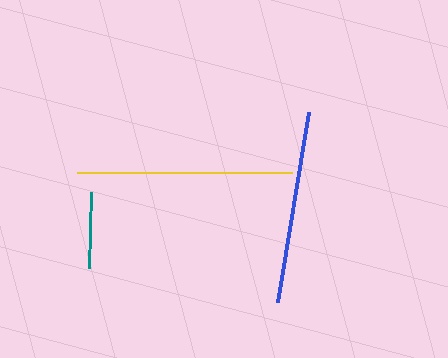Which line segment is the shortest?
The teal line is the shortest at approximately 76 pixels.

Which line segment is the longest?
The yellow line is the longest at approximately 215 pixels.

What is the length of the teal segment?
The teal segment is approximately 76 pixels long.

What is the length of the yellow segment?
The yellow segment is approximately 215 pixels long.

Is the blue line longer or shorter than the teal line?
The blue line is longer than the teal line.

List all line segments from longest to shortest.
From longest to shortest: yellow, blue, teal.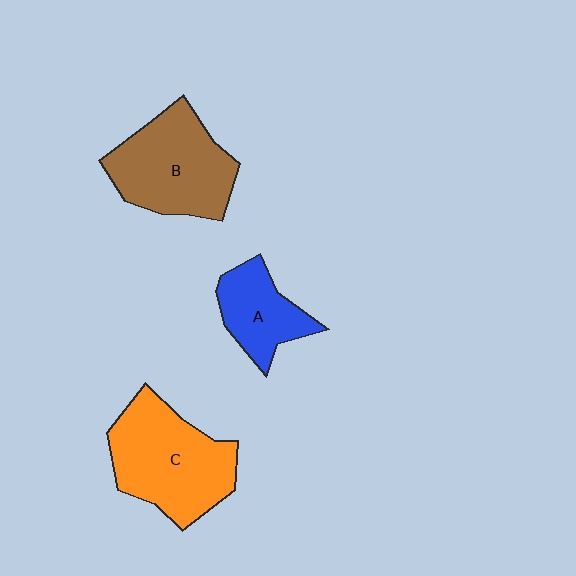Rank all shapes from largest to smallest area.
From largest to smallest: C (orange), B (brown), A (blue).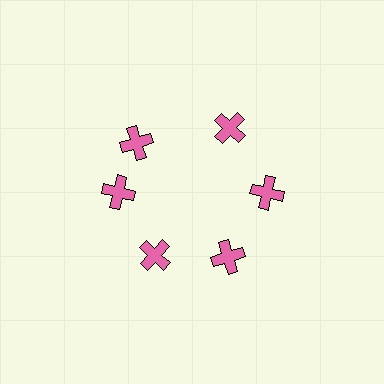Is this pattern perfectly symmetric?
No. The 6 pink crosses are arranged in a ring, but one element near the 11 o'clock position is rotated out of alignment along the ring, breaking the 6-fold rotational symmetry.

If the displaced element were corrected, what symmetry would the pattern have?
It would have 6-fold rotational symmetry — the pattern would map onto itself every 60 degrees.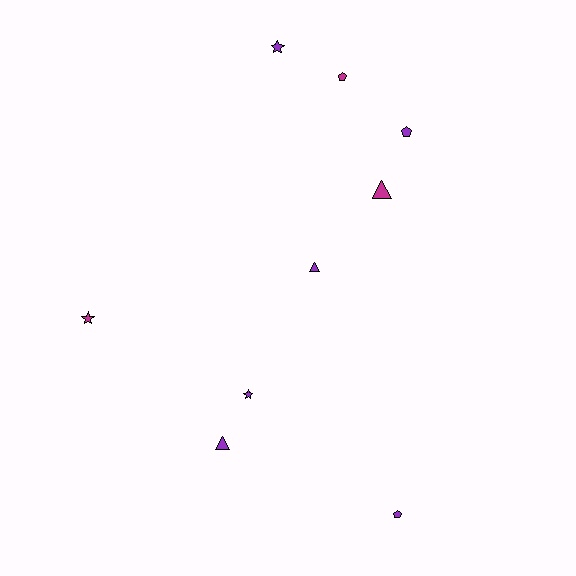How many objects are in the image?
There are 9 objects.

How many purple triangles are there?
There are 2 purple triangles.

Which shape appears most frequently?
Pentagon, with 3 objects.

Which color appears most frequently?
Purple, with 6 objects.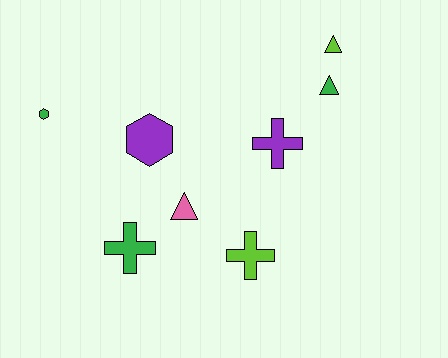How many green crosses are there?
There is 1 green cross.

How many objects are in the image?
There are 8 objects.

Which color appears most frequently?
Green, with 3 objects.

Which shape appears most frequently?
Cross, with 3 objects.